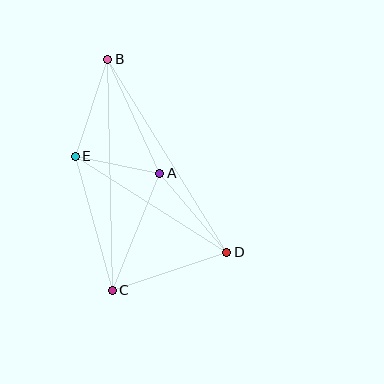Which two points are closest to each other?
Points A and E are closest to each other.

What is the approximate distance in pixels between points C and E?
The distance between C and E is approximately 139 pixels.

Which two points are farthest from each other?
Points B and C are farthest from each other.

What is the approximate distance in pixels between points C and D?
The distance between C and D is approximately 121 pixels.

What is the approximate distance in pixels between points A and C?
The distance between A and C is approximately 126 pixels.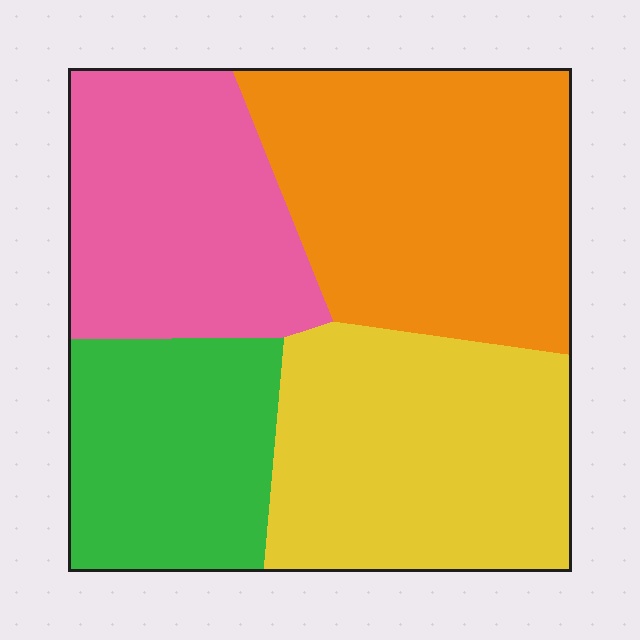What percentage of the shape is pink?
Pink covers 23% of the shape.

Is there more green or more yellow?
Yellow.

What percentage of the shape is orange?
Orange takes up between a sixth and a third of the shape.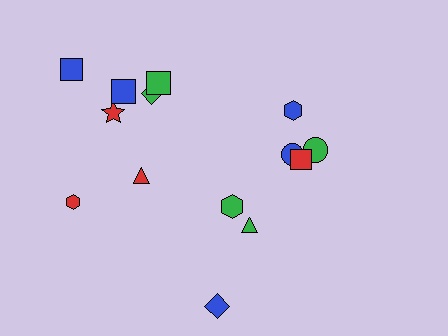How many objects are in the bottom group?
There are 3 objects.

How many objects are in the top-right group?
There are 4 objects.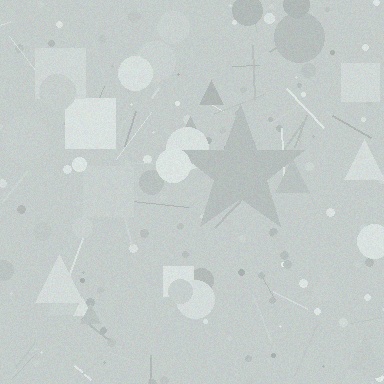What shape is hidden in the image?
A star is hidden in the image.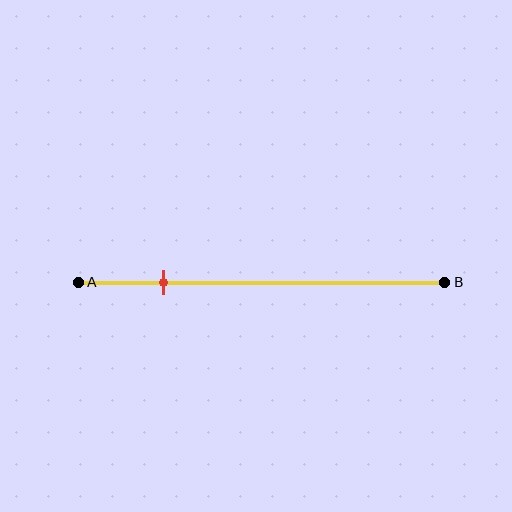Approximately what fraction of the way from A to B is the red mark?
The red mark is approximately 25% of the way from A to B.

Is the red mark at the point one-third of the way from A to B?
No, the mark is at about 25% from A, not at the 33% one-third point.